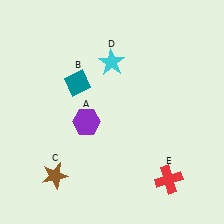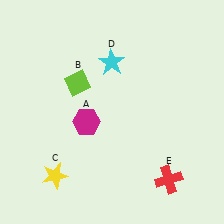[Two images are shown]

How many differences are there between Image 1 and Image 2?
There are 3 differences between the two images.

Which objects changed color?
A changed from purple to magenta. B changed from teal to lime. C changed from brown to yellow.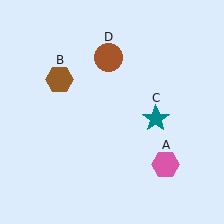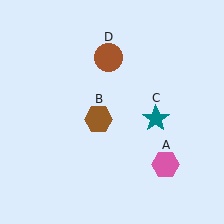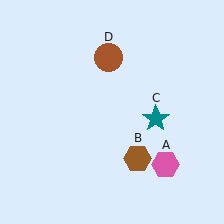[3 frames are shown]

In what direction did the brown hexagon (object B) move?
The brown hexagon (object B) moved down and to the right.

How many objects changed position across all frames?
1 object changed position: brown hexagon (object B).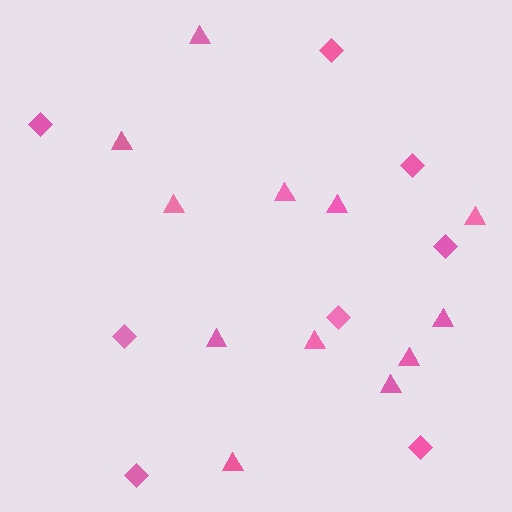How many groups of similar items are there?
There are 2 groups: one group of diamonds (8) and one group of triangles (12).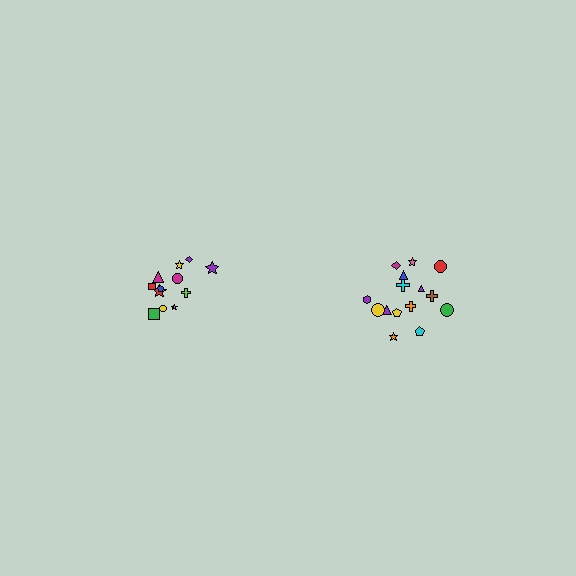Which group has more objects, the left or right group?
The right group.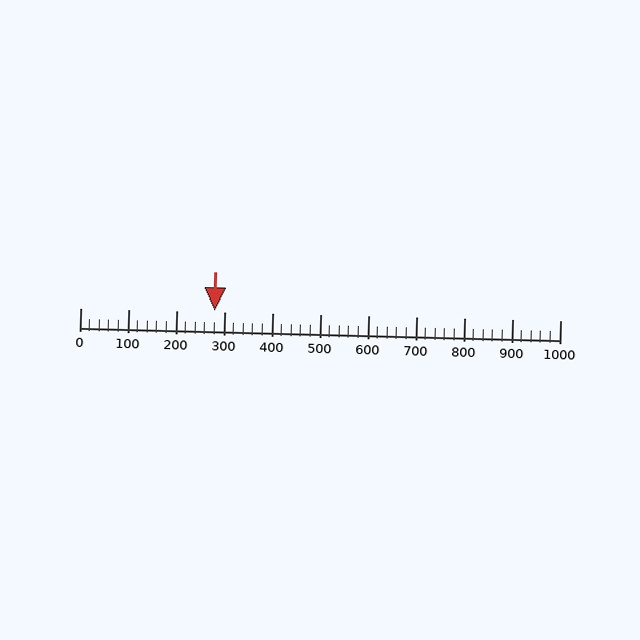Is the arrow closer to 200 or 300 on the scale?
The arrow is closer to 300.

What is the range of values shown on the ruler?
The ruler shows values from 0 to 1000.